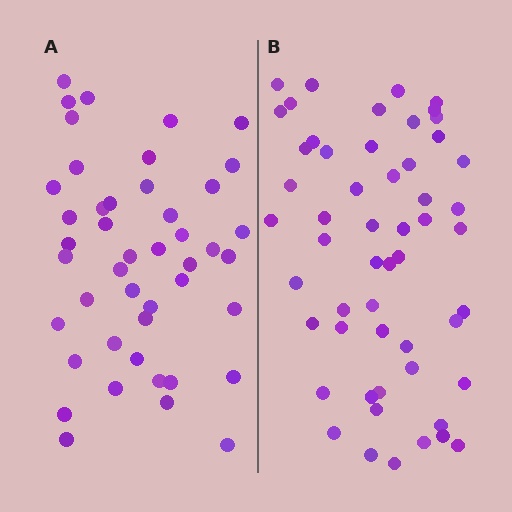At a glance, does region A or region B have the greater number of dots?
Region B (the right region) has more dots.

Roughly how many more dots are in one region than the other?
Region B has roughly 8 or so more dots than region A.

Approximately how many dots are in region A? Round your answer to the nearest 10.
About 40 dots. (The exact count is 45, which rounds to 40.)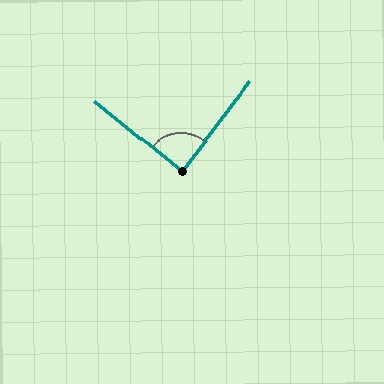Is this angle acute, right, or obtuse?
It is approximately a right angle.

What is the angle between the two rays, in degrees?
Approximately 88 degrees.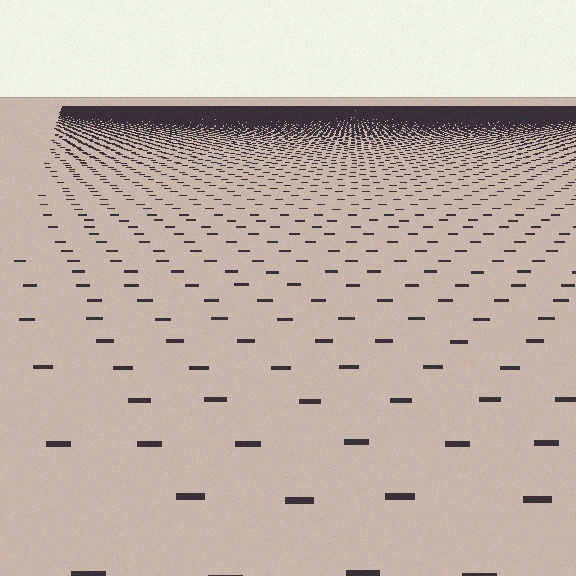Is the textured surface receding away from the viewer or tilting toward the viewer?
The surface is receding away from the viewer. Texture elements get smaller and denser toward the top.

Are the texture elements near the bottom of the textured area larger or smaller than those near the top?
Larger. Near the bottom, elements are closer to the viewer and appear at a bigger on-screen size.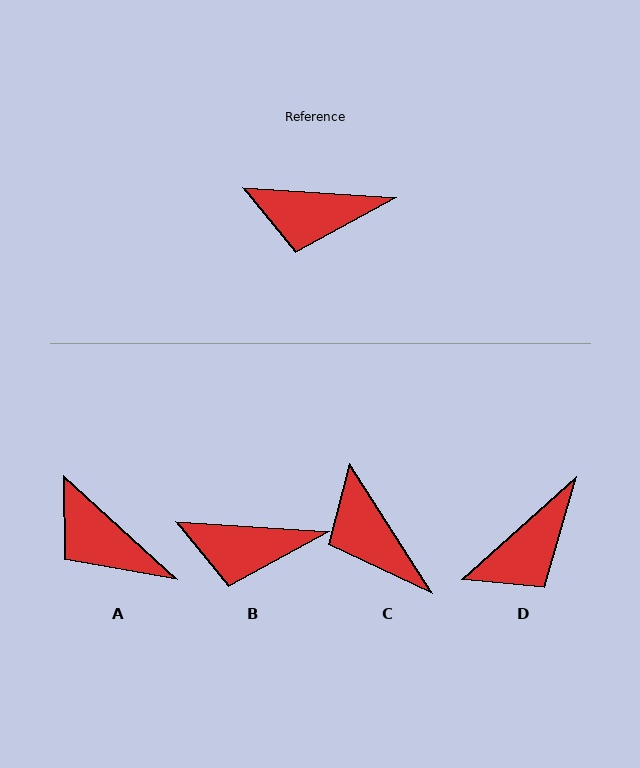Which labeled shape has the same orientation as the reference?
B.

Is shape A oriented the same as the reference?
No, it is off by about 39 degrees.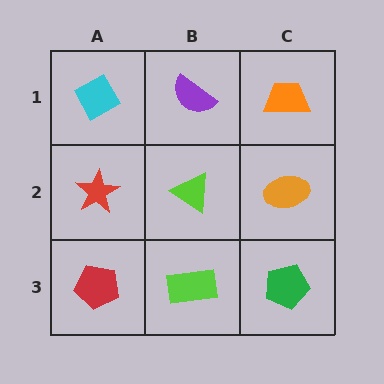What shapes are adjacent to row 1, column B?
A lime triangle (row 2, column B), a cyan diamond (row 1, column A), an orange trapezoid (row 1, column C).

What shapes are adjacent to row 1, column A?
A red star (row 2, column A), a purple semicircle (row 1, column B).